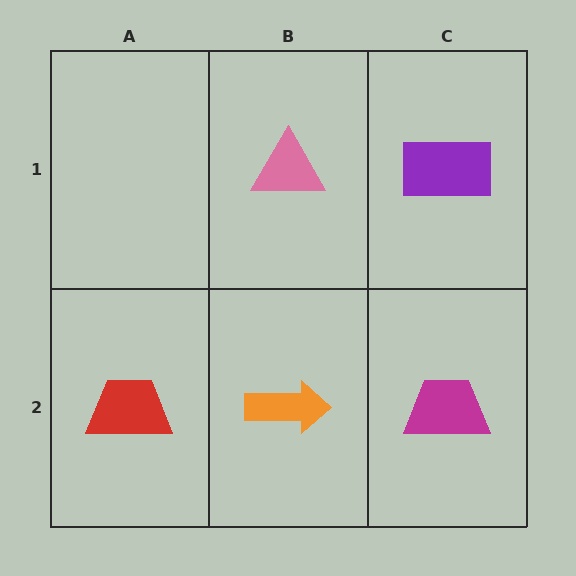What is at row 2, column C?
A magenta trapezoid.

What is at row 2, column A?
A red trapezoid.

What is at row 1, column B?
A pink triangle.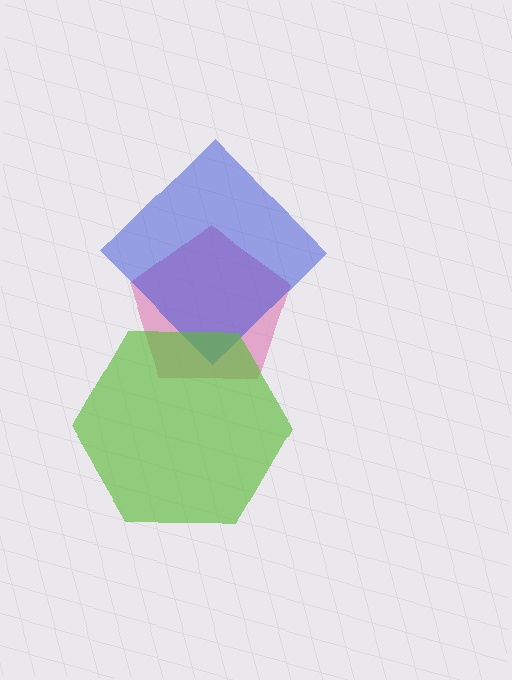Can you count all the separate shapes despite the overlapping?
Yes, there are 3 separate shapes.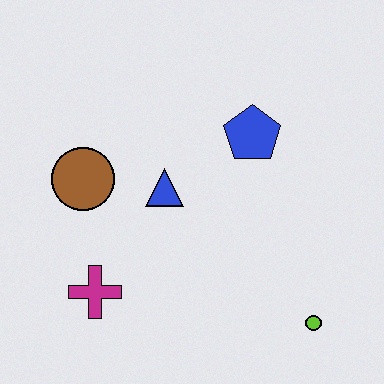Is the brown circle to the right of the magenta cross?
No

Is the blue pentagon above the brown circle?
Yes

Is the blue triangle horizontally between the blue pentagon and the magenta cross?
Yes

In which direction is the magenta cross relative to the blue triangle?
The magenta cross is below the blue triangle.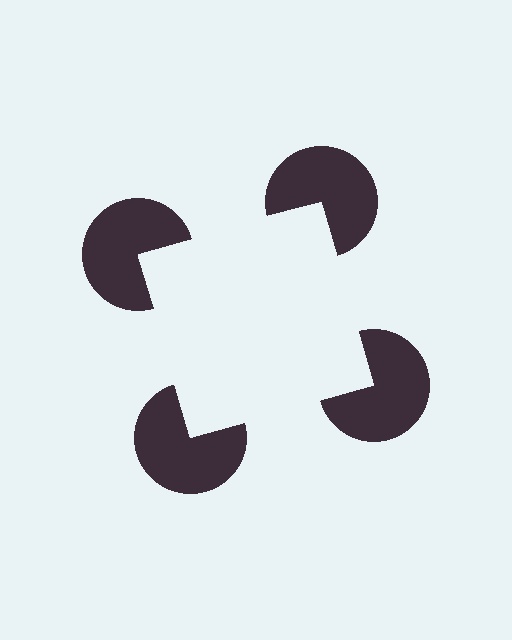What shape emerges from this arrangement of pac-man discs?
An illusory square — its edges are inferred from the aligned wedge cuts in the pac-man discs, not physically drawn.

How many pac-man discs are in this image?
There are 4 — one at each vertex of the illusory square.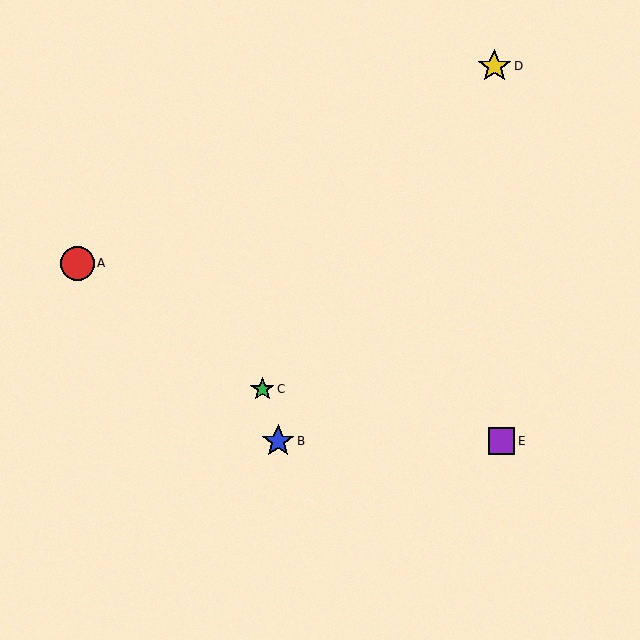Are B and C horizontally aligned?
No, B is at y≈441 and C is at y≈389.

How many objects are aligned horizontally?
2 objects (B, E) are aligned horizontally.